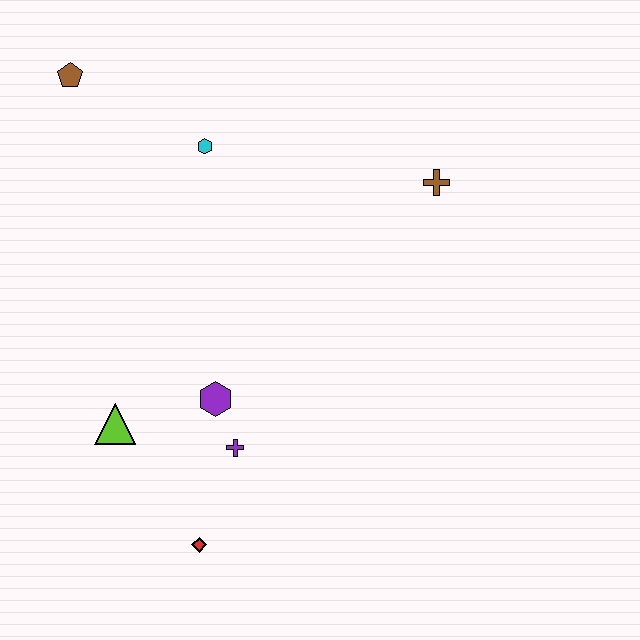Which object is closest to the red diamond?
The purple cross is closest to the red diamond.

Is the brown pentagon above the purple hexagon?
Yes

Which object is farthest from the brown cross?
The red diamond is farthest from the brown cross.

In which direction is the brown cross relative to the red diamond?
The brown cross is above the red diamond.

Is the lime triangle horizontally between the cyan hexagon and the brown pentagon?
Yes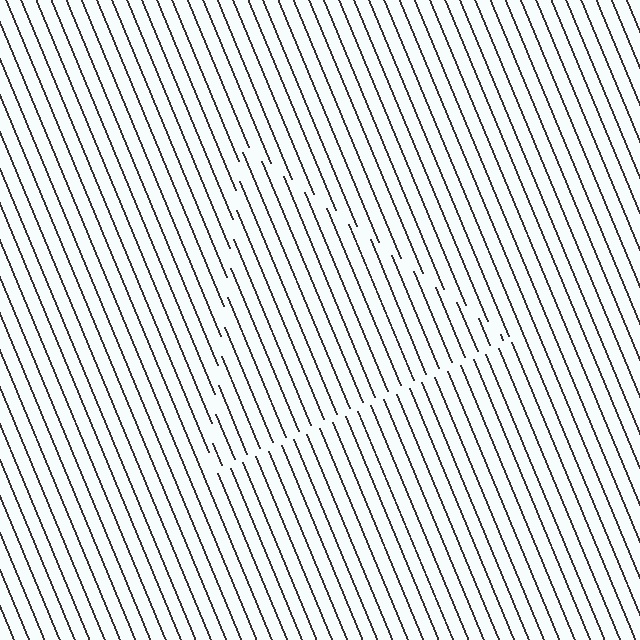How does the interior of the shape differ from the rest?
The interior of the shape contains the same grating, shifted by half a period — the contour is defined by the phase discontinuity where line-ends from the inner and outer gratings abut.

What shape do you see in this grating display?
An illusory triangle. The interior of the shape contains the same grating, shifted by half a period — the contour is defined by the phase discontinuity where line-ends from the inner and outer gratings abut.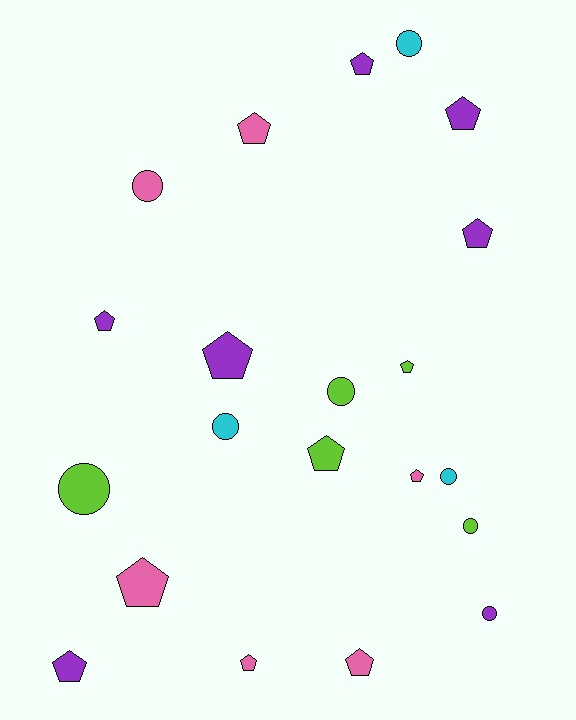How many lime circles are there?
There are 3 lime circles.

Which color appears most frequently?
Purple, with 7 objects.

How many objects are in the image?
There are 21 objects.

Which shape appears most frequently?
Pentagon, with 13 objects.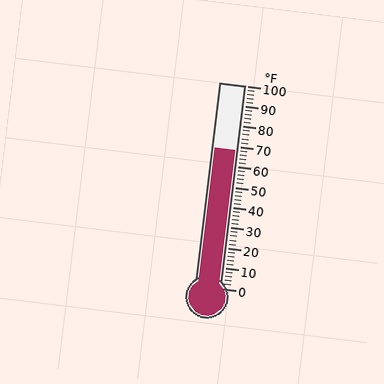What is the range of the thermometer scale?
The thermometer scale ranges from 0°F to 100°F.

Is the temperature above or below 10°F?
The temperature is above 10°F.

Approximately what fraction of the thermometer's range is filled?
The thermometer is filled to approximately 70% of its range.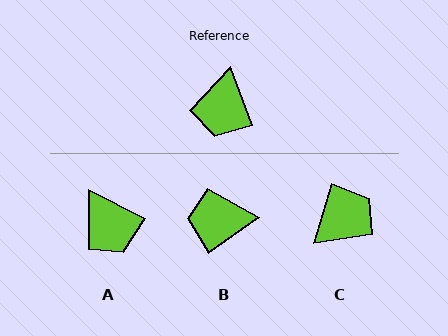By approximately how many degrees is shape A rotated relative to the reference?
Approximately 42 degrees counter-clockwise.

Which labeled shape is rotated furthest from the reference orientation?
C, about 141 degrees away.